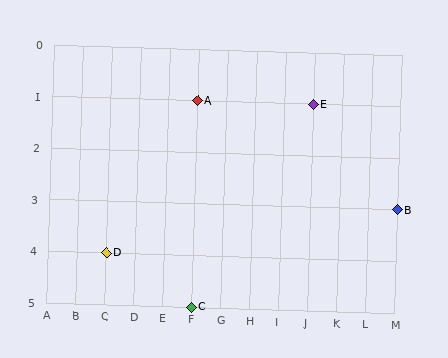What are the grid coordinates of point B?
Point B is at grid coordinates (M, 3).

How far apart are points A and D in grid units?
Points A and D are 3 columns and 3 rows apart (about 4.2 grid units diagonally).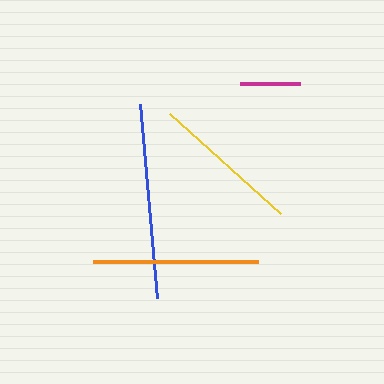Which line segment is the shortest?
The magenta line is the shortest at approximately 60 pixels.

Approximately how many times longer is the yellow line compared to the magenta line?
The yellow line is approximately 2.5 times the length of the magenta line.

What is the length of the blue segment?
The blue segment is approximately 195 pixels long.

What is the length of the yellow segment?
The yellow segment is approximately 150 pixels long.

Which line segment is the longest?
The blue line is the longest at approximately 195 pixels.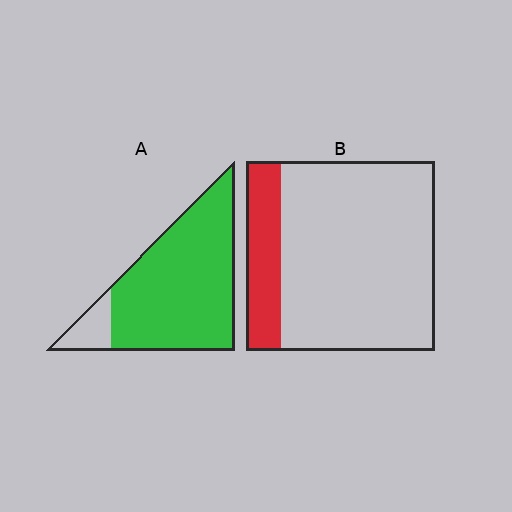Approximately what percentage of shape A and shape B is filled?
A is approximately 90% and B is approximately 20%.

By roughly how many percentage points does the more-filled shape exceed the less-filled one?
By roughly 70 percentage points (A over B).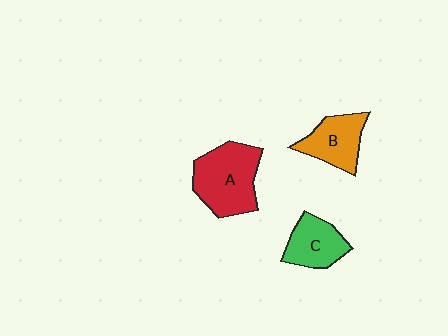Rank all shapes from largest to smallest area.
From largest to smallest: A (red), B (orange), C (green).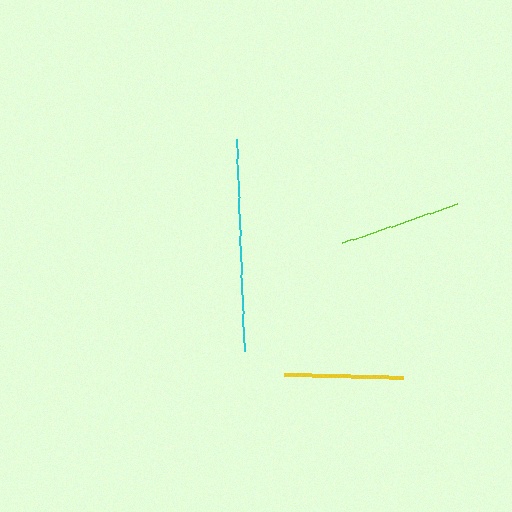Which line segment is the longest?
The cyan line is the longest at approximately 212 pixels.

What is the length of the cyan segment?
The cyan segment is approximately 212 pixels long.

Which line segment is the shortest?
The yellow line is the shortest at approximately 119 pixels.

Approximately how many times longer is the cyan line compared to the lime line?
The cyan line is approximately 1.7 times the length of the lime line.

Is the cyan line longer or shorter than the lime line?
The cyan line is longer than the lime line.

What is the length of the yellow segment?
The yellow segment is approximately 119 pixels long.